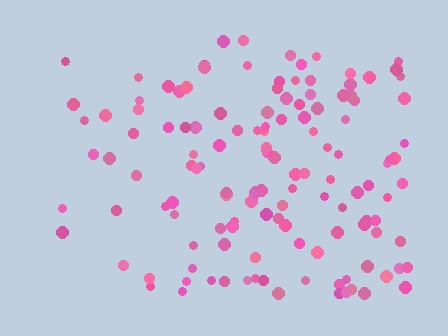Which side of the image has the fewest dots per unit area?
The left.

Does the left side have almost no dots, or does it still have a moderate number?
Still a moderate number, just noticeably fewer than the right.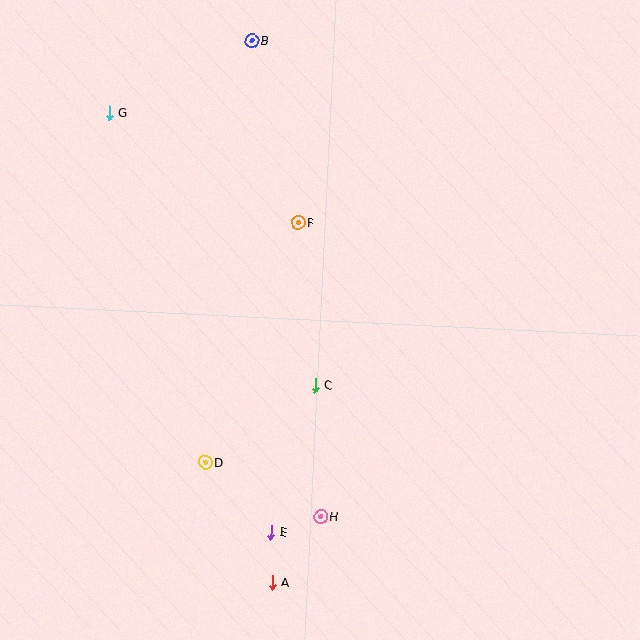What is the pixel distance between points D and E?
The distance between D and E is 96 pixels.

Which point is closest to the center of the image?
Point C at (315, 385) is closest to the center.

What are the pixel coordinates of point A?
Point A is at (272, 582).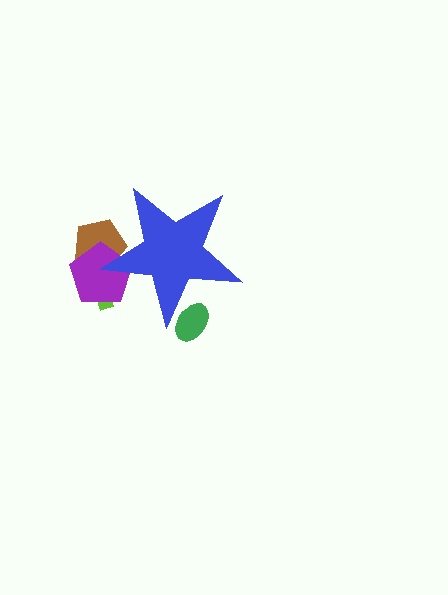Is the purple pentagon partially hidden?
Yes, the purple pentagon is partially hidden behind the blue star.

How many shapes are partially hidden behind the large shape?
4 shapes are partially hidden.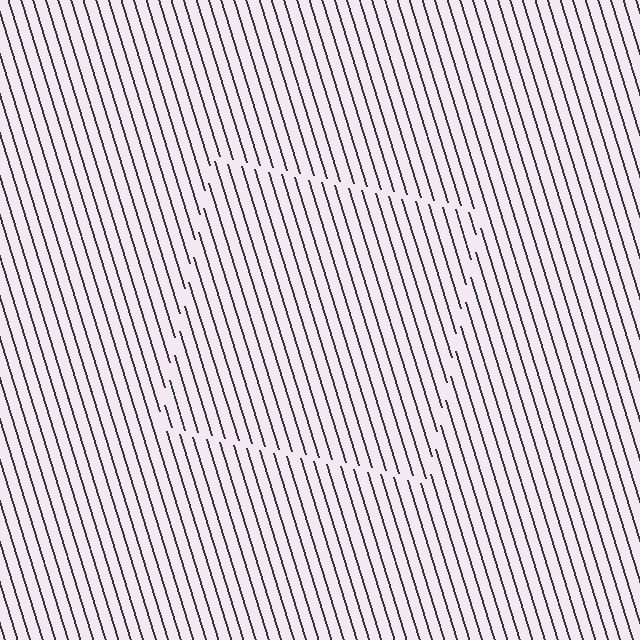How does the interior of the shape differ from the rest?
The interior of the shape contains the same grating, shifted by half a period — the contour is defined by the phase discontinuity where line-ends from the inner and outer gratings abut.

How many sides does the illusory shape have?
4 sides — the line-ends trace a square.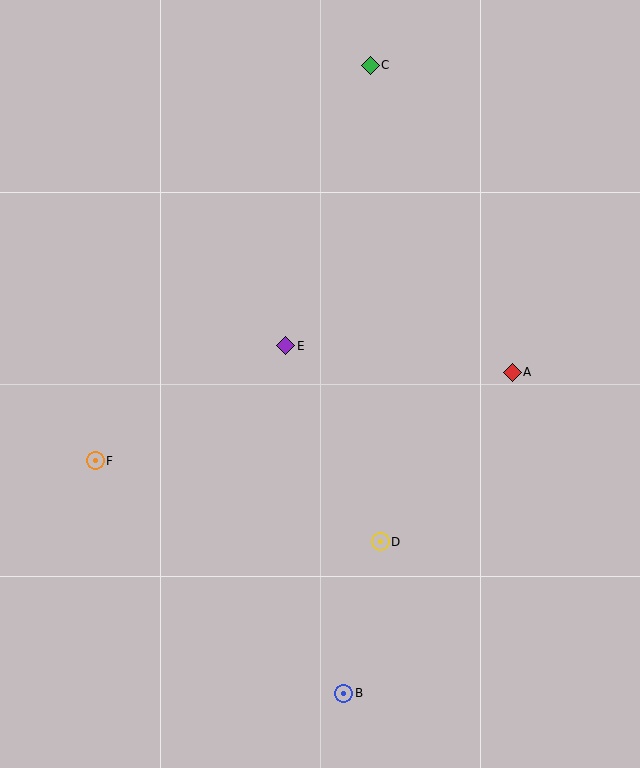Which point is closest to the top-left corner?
Point C is closest to the top-left corner.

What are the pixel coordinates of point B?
Point B is at (344, 693).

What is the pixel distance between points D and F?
The distance between D and F is 296 pixels.